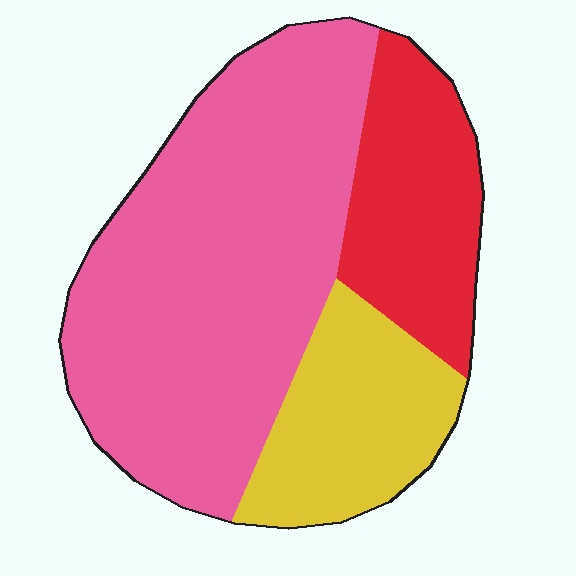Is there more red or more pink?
Pink.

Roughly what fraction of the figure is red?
Red takes up about one fifth (1/5) of the figure.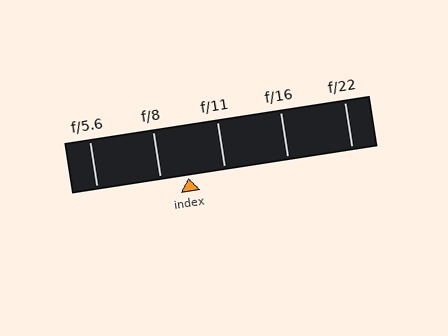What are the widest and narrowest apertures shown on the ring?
The widest aperture shown is f/5.6 and the narrowest is f/22.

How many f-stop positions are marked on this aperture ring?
There are 5 f-stop positions marked.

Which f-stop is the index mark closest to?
The index mark is closest to f/8.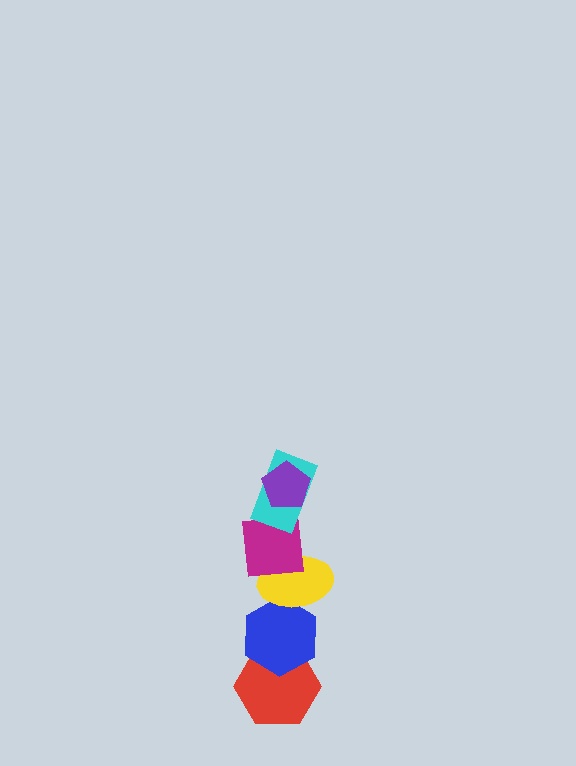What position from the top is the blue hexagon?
The blue hexagon is 5th from the top.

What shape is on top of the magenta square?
The cyan rectangle is on top of the magenta square.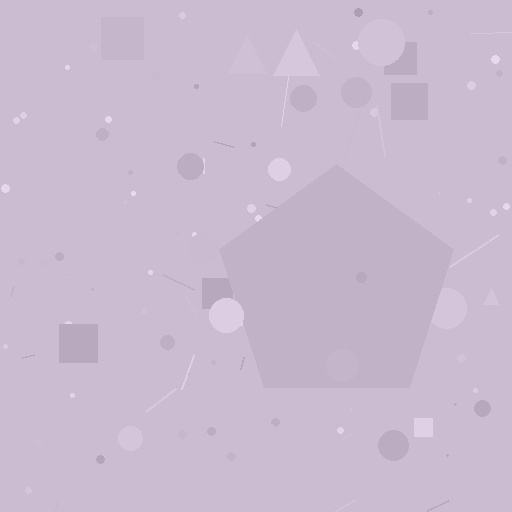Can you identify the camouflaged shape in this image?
The camouflaged shape is a pentagon.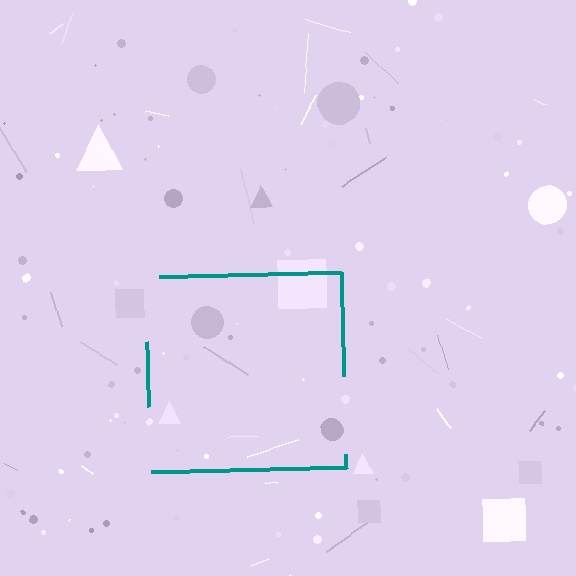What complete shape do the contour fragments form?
The contour fragments form a square.